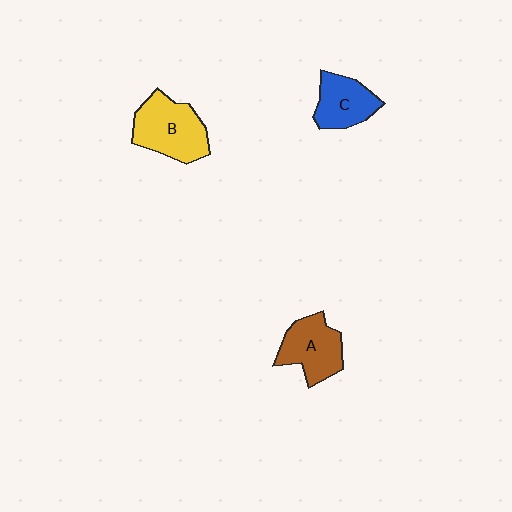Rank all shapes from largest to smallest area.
From largest to smallest: B (yellow), A (brown), C (blue).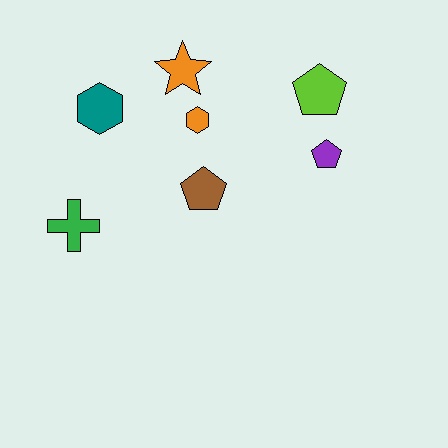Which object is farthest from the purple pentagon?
The green cross is farthest from the purple pentagon.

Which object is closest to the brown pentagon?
The orange hexagon is closest to the brown pentagon.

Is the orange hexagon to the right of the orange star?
Yes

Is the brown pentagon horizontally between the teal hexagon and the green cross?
No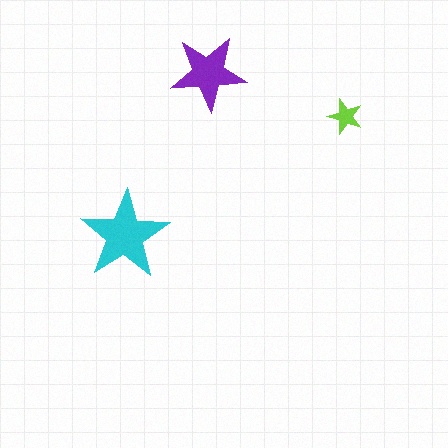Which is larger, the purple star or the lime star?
The purple one.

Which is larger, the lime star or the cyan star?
The cyan one.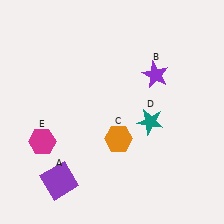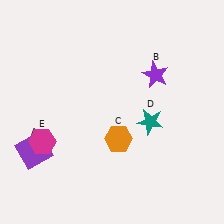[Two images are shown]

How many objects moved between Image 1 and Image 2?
1 object moved between the two images.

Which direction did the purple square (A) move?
The purple square (A) moved up.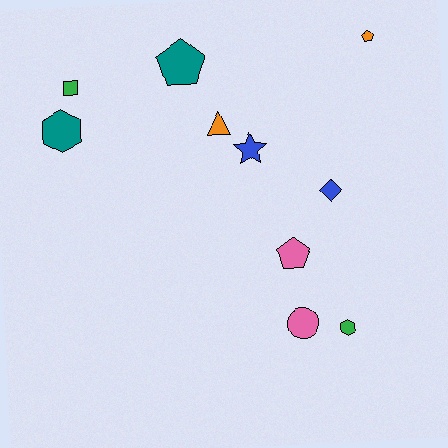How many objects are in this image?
There are 10 objects.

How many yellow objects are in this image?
There are no yellow objects.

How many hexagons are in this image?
There are 2 hexagons.